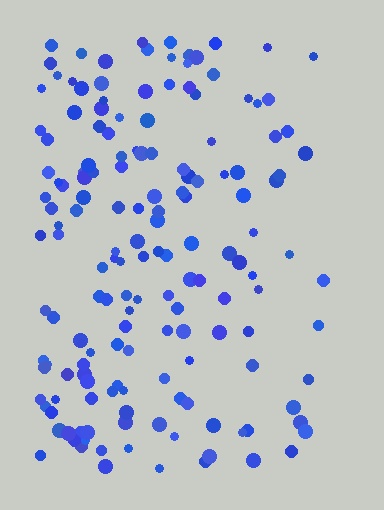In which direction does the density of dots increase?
From right to left, with the left side densest.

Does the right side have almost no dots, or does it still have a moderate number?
Still a moderate number, just noticeably fewer than the left.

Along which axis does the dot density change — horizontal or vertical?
Horizontal.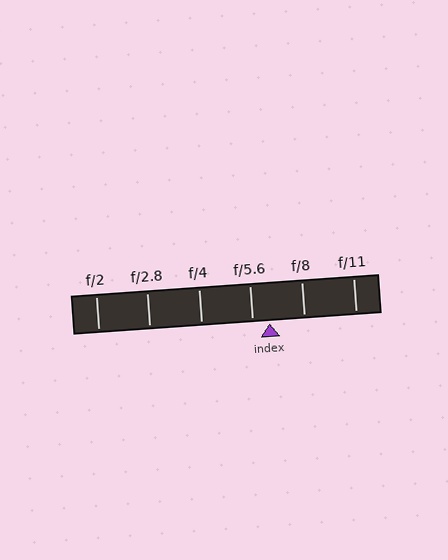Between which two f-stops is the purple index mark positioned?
The index mark is between f/5.6 and f/8.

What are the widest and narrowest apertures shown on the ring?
The widest aperture shown is f/2 and the narrowest is f/11.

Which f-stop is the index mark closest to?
The index mark is closest to f/5.6.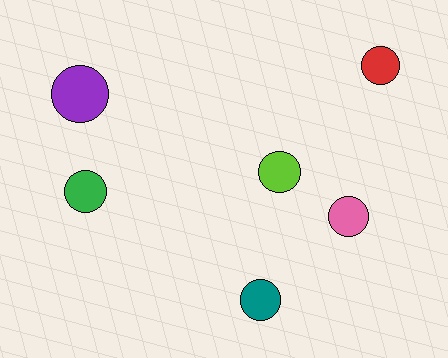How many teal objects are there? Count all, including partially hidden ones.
There is 1 teal object.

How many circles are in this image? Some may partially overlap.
There are 6 circles.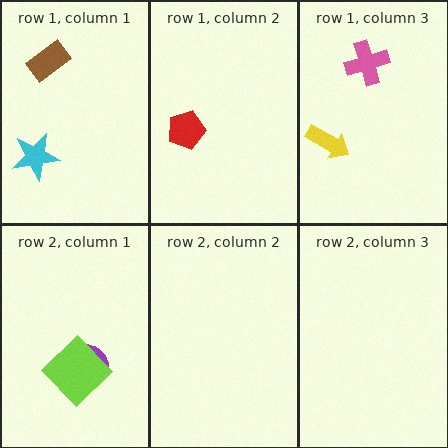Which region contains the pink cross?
The row 1, column 3 region.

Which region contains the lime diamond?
The row 2, column 1 region.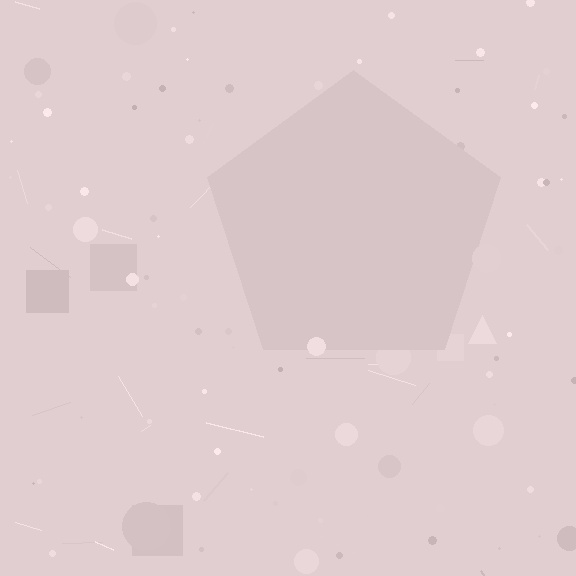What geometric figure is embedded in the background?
A pentagon is embedded in the background.